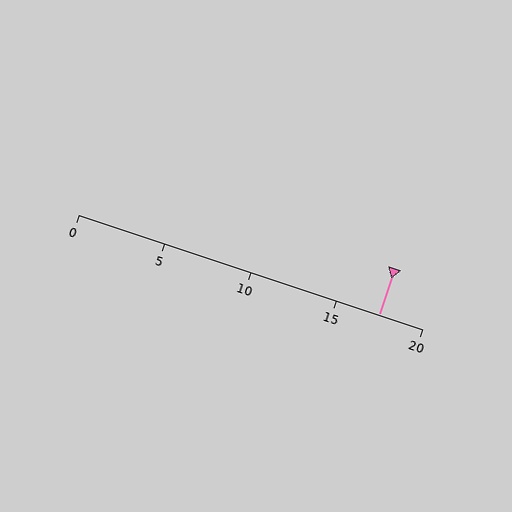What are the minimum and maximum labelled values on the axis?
The axis runs from 0 to 20.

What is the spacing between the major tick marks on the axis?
The major ticks are spaced 5 apart.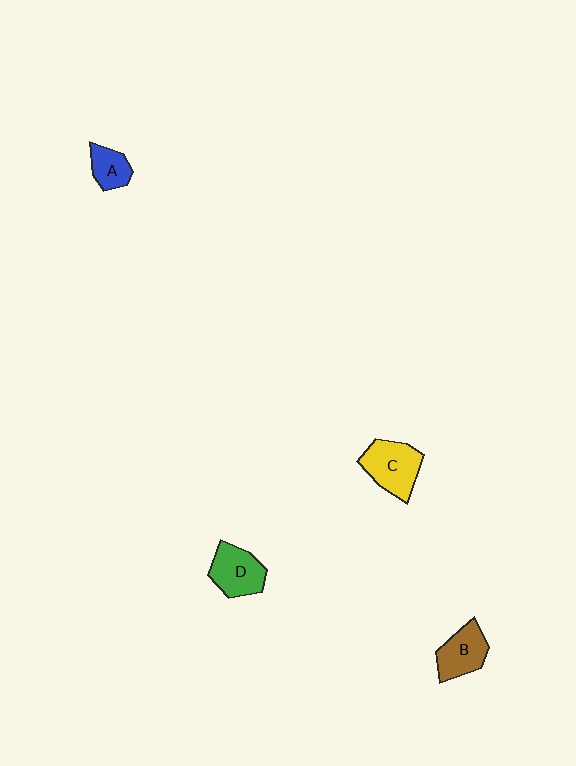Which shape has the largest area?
Shape C (yellow).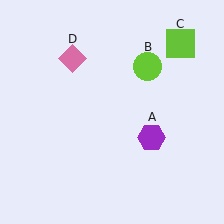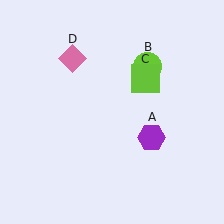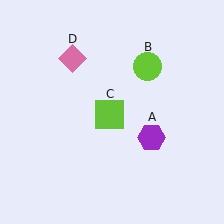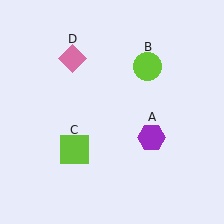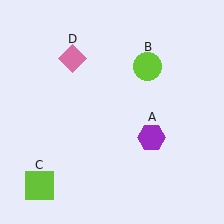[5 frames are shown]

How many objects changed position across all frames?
1 object changed position: lime square (object C).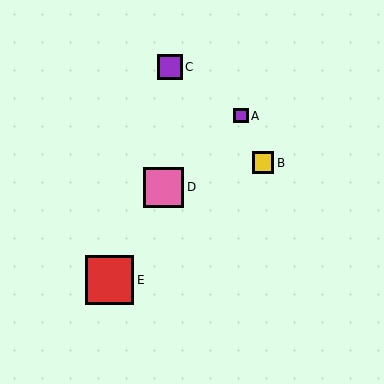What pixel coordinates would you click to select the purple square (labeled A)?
Click at (241, 116) to select the purple square A.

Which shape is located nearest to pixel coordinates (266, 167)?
The yellow square (labeled B) at (263, 163) is nearest to that location.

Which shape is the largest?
The red square (labeled E) is the largest.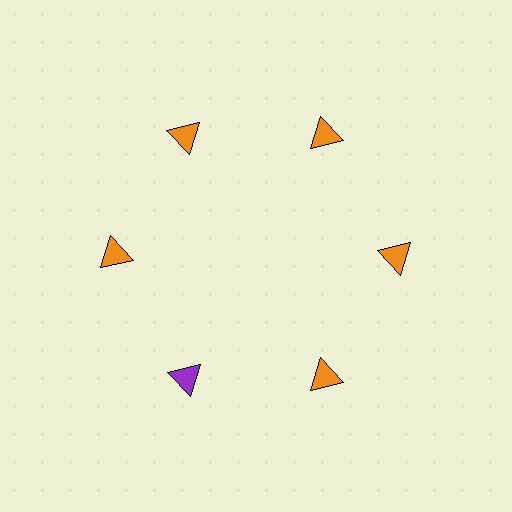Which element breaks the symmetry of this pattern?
The purple triangle at roughly the 7 o'clock position breaks the symmetry. All other shapes are orange triangles.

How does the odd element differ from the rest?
It has a different color: purple instead of orange.